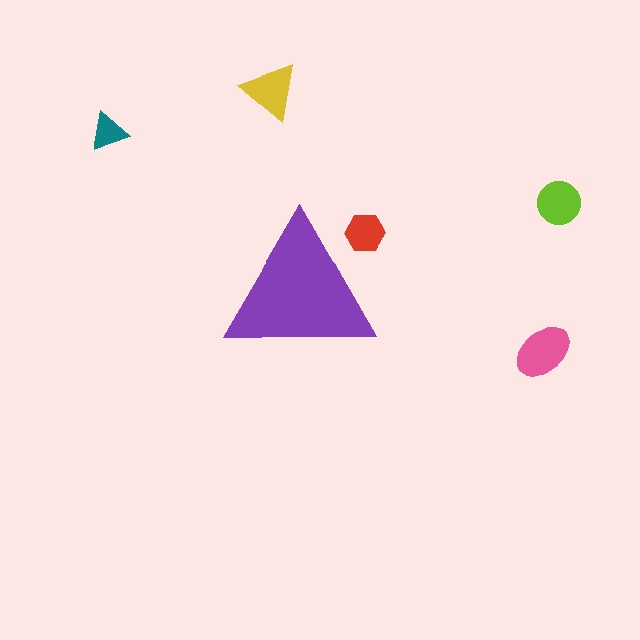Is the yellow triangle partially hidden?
No, the yellow triangle is fully visible.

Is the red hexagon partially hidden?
Yes, the red hexagon is partially hidden behind the purple triangle.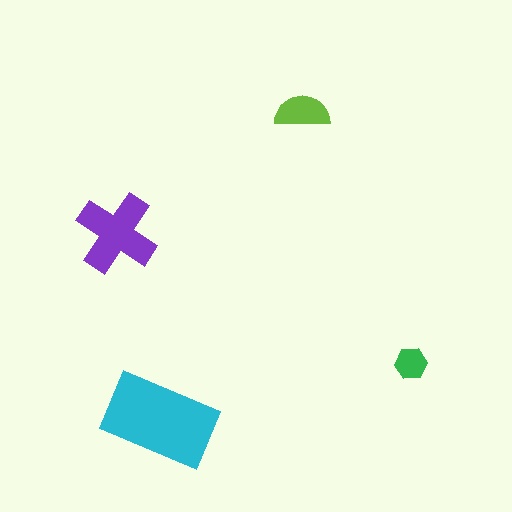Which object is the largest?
The cyan rectangle.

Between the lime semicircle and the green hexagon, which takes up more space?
The lime semicircle.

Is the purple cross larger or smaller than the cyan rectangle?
Smaller.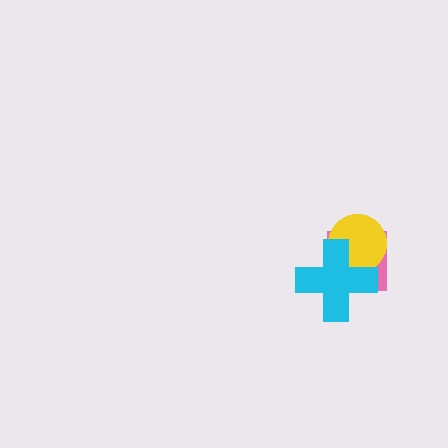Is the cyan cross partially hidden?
No, no other shape covers it.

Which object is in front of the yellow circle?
The cyan cross is in front of the yellow circle.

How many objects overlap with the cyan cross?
2 objects overlap with the cyan cross.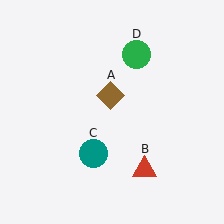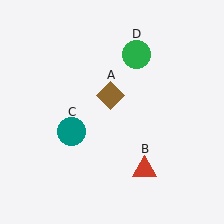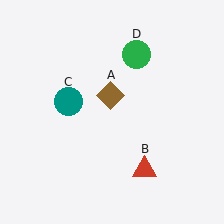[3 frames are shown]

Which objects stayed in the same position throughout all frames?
Brown diamond (object A) and red triangle (object B) and green circle (object D) remained stationary.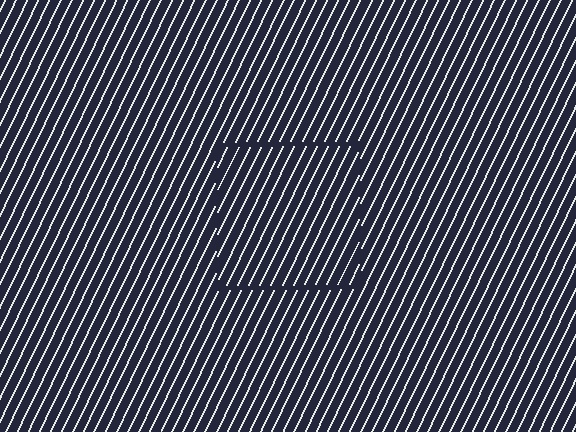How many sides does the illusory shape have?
4 sides — the line-ends trace a square.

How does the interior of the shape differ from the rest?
The interior of the shape contains the same grating, shifted by half a period — the contour is defined by the phase discontinuity where line-ends from the inner and outer gratings abut.